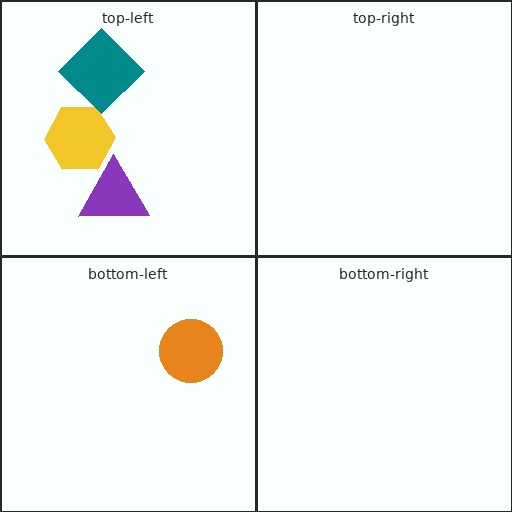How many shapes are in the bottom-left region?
1.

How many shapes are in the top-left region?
3.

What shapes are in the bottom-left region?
The orange circle.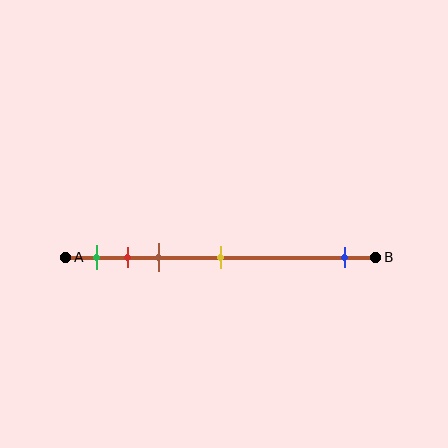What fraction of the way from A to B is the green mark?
The green mark is approximately 10% (0.1) of the way from A to B.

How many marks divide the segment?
There are 5 marks dividing the segment.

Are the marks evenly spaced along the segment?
No, the marks are not evenly spaced.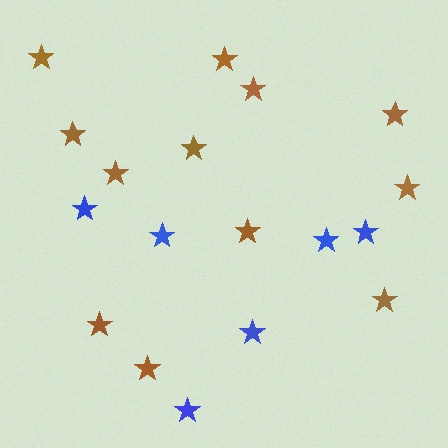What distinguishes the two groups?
There are 2 groups: one group of blue stars (6) and one group of brown stars (12).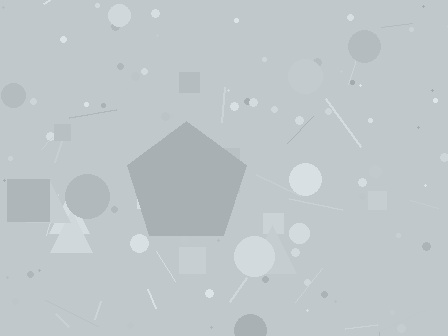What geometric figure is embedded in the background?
A pentagon is embedded in the background.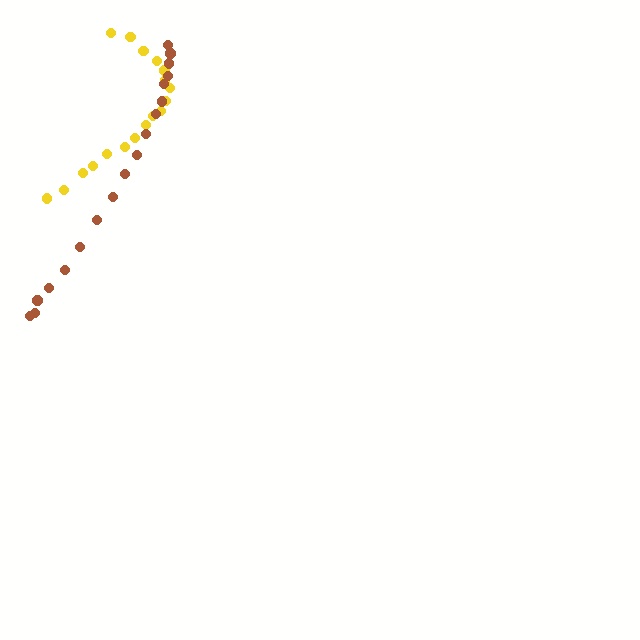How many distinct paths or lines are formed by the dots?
There are 2 distinct paths.